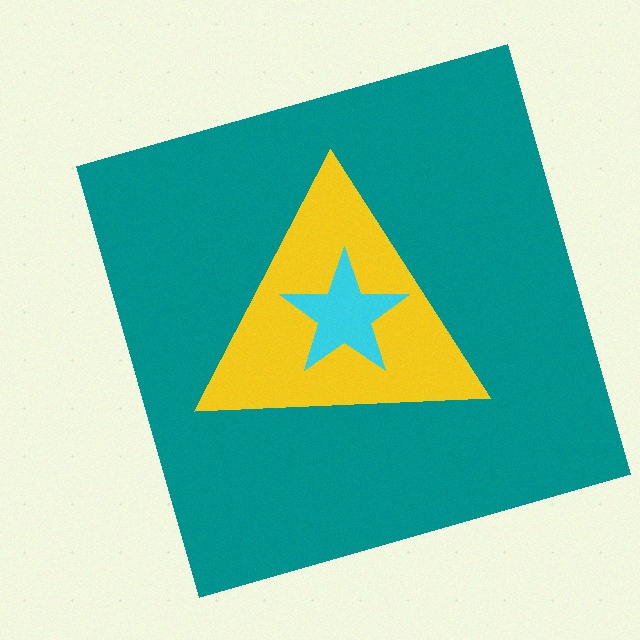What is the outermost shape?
The teal square.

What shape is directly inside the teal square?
The yellow triangle.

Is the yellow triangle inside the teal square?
Yes.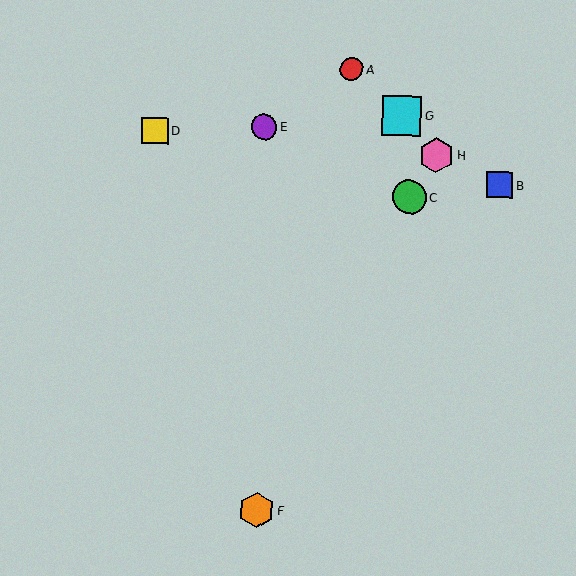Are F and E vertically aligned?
Yes, both are at x≈257.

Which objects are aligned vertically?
Objects E, F are aligned vertically.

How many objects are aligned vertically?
2 objects (E, F) are aligned vertically.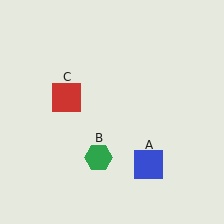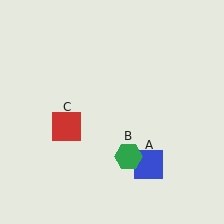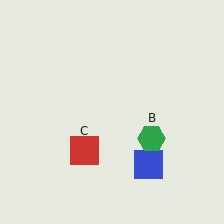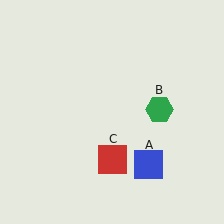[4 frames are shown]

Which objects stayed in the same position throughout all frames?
Blue square (object A) remained stationary.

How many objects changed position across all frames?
2 objects changed position: green hexagon (object B), red square (object C).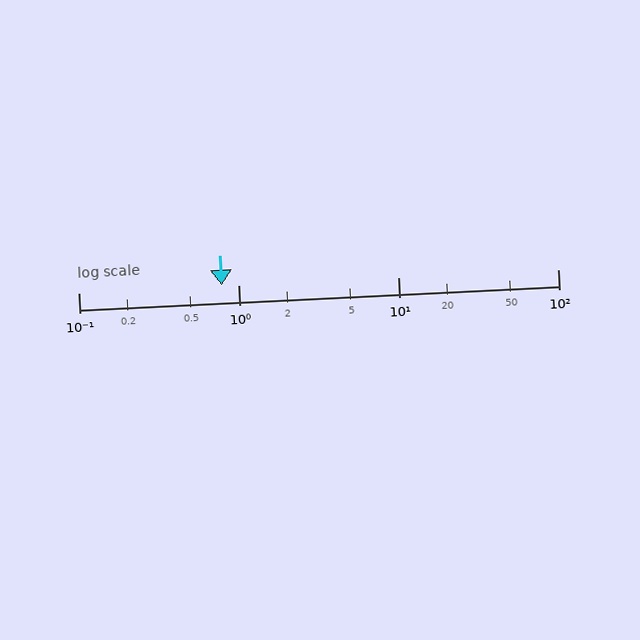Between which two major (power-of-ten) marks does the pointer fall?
The pointer is between 0.1 and 1.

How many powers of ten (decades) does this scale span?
The scale spans 3 decades, from 0.1 to 100.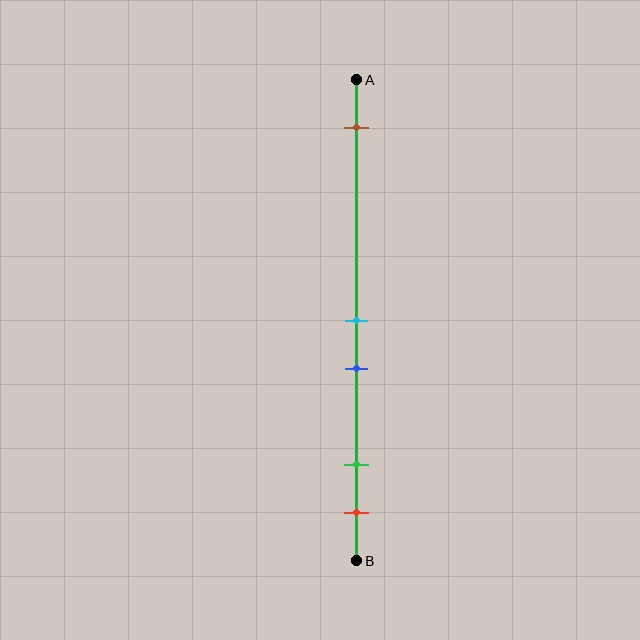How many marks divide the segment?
There are 5 marks dividing the segment.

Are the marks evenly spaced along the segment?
No, the marks are not evenly spaced.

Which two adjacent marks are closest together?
The cyan and blue marks are the closest adjacent pair.